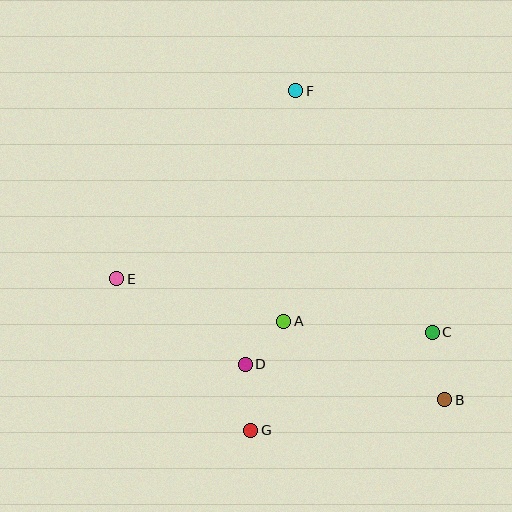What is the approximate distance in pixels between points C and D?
The distance between C and D is approximately 190 pixels.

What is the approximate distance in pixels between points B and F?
The distance between B and F is approximately 343 pixels.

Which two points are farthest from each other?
Points B and E are farthest from each other.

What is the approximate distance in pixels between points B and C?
The distance between B and C is approximately 69 pixels.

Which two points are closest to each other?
Points A and D are closest to each other.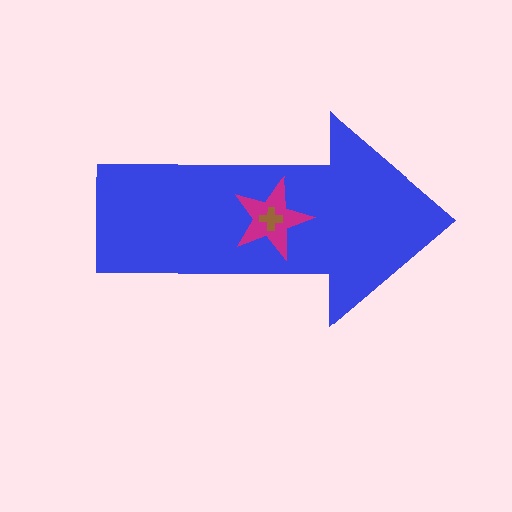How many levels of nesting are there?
3.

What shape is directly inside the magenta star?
The brown cross.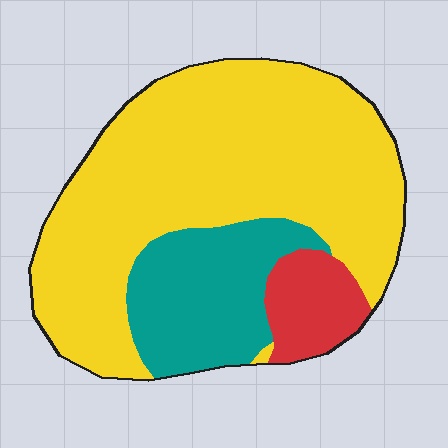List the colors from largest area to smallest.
From largest to smallest: yellow, teal, red.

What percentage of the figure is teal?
Teal takes up about one fifth (1/5) of the figure.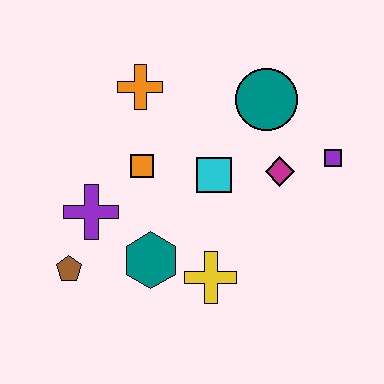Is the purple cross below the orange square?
Yes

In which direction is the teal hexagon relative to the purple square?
The teal hexagon is to the left of the purple square.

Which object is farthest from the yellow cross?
The orange cross is farthest from the yellow cross.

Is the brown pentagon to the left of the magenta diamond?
Yes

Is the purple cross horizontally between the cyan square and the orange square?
No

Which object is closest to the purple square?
The magenta diamond is closest to the purple square.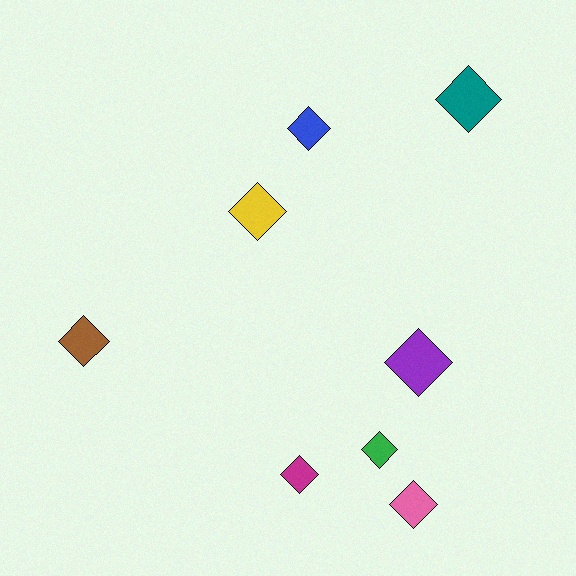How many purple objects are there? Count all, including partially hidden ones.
There is 1 purple object.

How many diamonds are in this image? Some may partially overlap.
There are 8 diamonds.